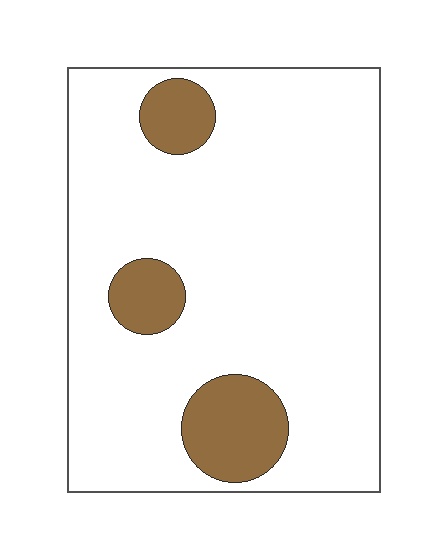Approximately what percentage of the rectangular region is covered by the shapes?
Approximately 15%.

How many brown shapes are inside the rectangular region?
3.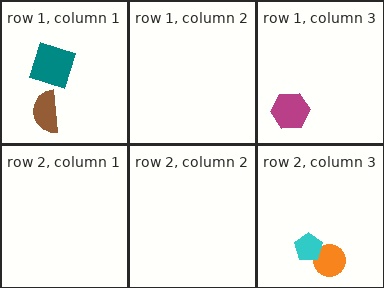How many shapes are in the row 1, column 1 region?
2.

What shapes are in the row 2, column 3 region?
The orange circle, the cyan pentagon.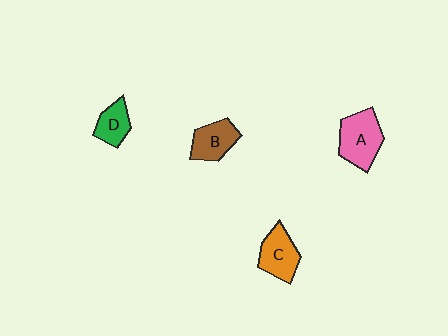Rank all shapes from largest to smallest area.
From largest to smallest: A (pink), C (orange), B (brown), D (green).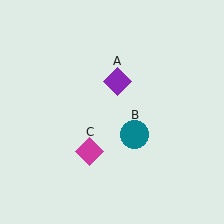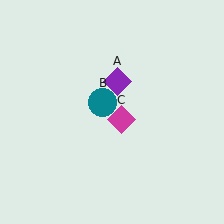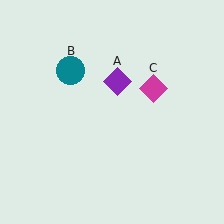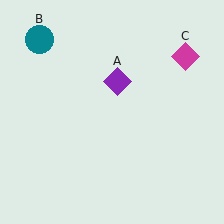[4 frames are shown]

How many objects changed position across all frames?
2 objects changed position: teal circle (object B), magenta diamond (object C).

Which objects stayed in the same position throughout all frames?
Purple diamond (object A) remained stationary.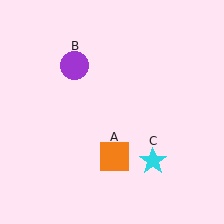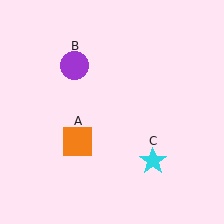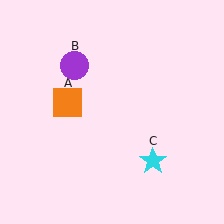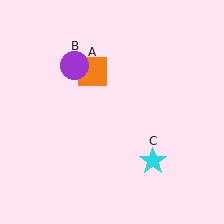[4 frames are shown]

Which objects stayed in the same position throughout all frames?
Purple circle (object B) and cyan star (object C) remained stationary.